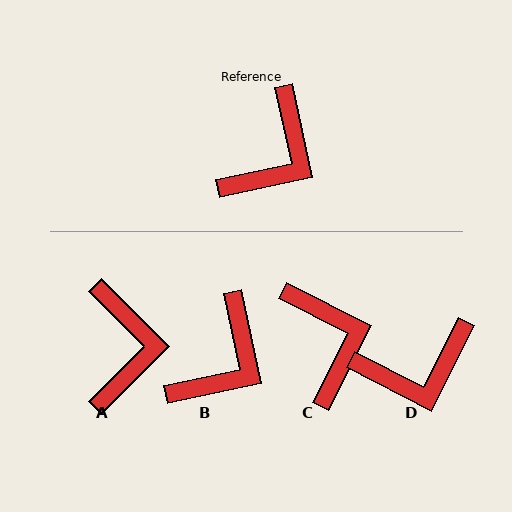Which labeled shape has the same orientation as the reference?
B.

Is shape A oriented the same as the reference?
No, it is off by about 33 degrees.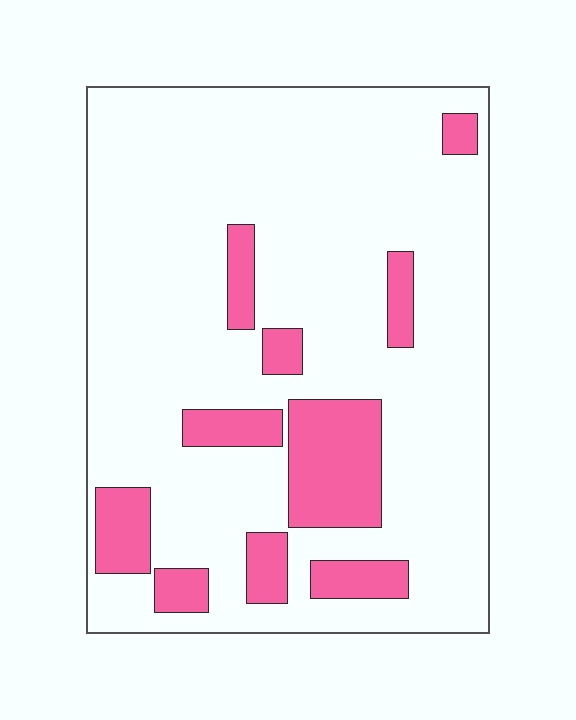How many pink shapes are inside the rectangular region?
10.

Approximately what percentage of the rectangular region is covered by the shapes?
Approximately 20%.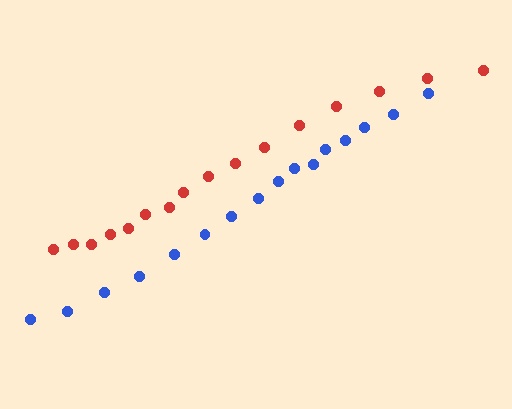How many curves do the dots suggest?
There are 2 distinct paths.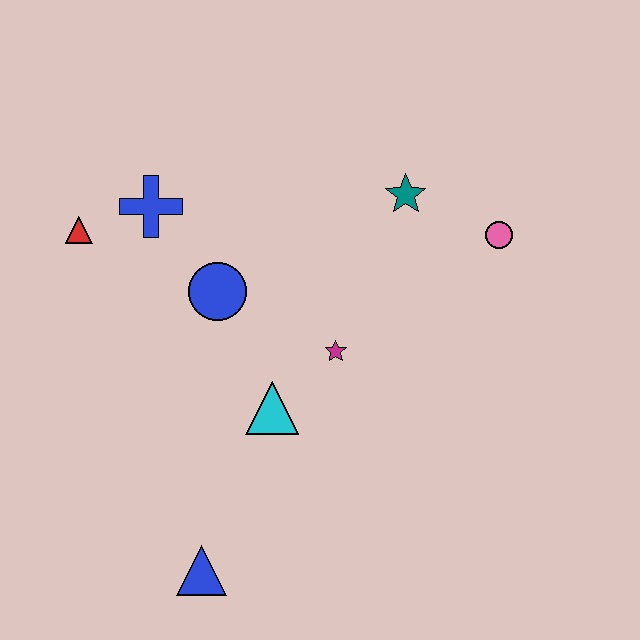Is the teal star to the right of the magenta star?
Yes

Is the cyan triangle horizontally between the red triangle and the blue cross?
No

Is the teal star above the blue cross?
Yes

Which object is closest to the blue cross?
The red triangle is closest to the blue cross.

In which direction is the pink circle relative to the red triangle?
The pink circle is to the right of the red triangle.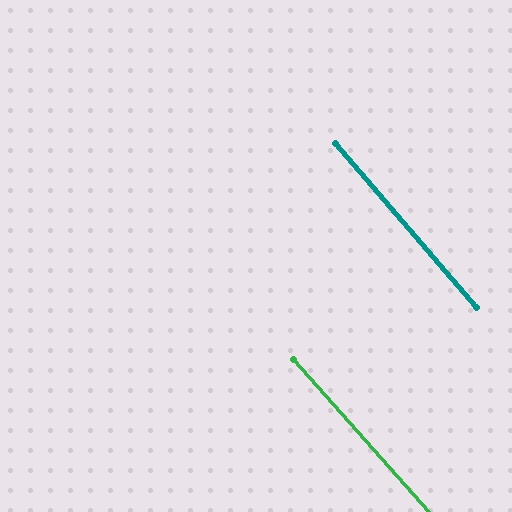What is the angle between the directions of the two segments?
Approximately 1 degree.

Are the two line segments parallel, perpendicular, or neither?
Parallel — their directions differ by only 0.9°.